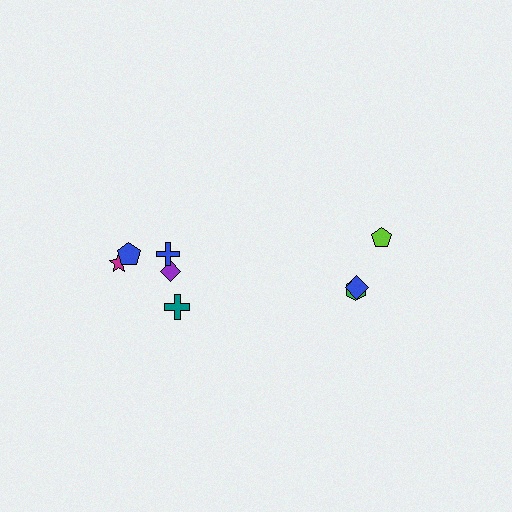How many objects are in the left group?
There are 5 objects.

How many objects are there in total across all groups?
There are 8 objects.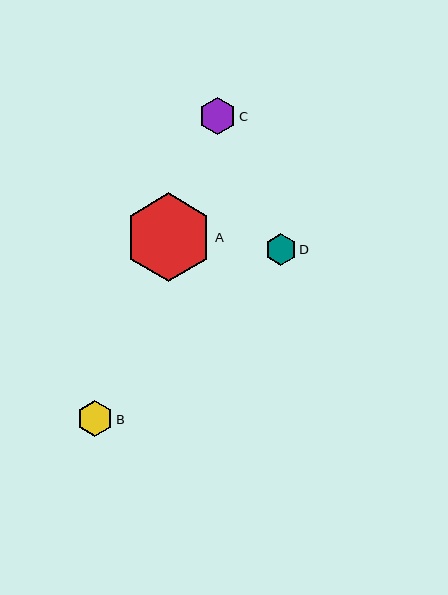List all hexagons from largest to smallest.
From largest to smallest: A, C, B, D.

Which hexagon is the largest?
Hexagon A is the largest with a size of approximately 88 pixels.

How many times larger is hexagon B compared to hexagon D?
Hexagon B is approximately 1.1 times the size of hexagon D.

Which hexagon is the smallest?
Hexagon D is the smallest with a size of approximately 31 pixels.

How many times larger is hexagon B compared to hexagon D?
Hexagon B is approximately 1.1 times the size of hexagon D.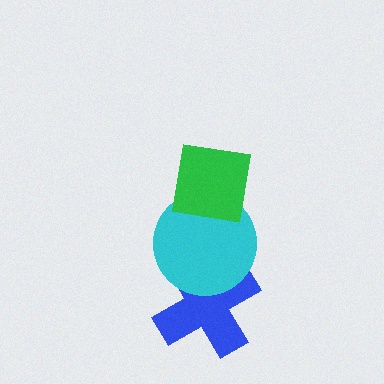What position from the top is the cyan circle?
The cyan circle is 2nd from the top.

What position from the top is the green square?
The green square is 1st from the top.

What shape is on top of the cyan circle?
The green square is on top of the cyan circle.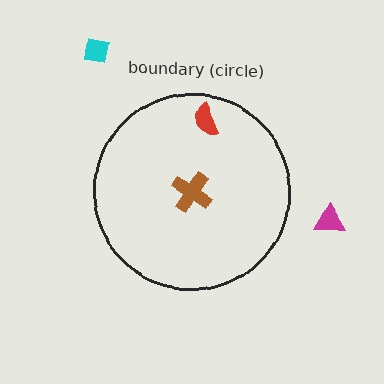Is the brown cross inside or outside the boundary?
Inside.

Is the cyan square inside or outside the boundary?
Outside.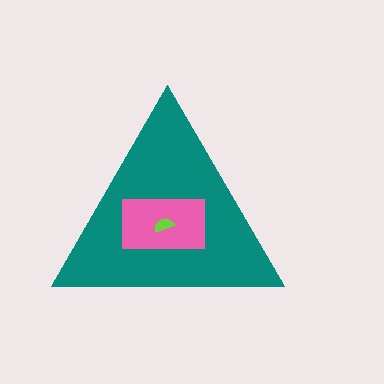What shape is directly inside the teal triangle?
The pink rectangle.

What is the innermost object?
The lime semicircle.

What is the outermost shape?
The teal triangle.